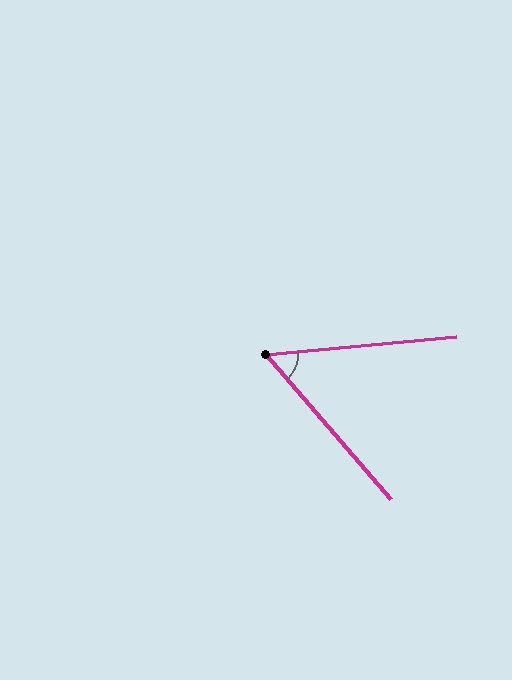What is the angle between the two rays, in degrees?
Approximately 55 degrees.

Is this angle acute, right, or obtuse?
It is acute.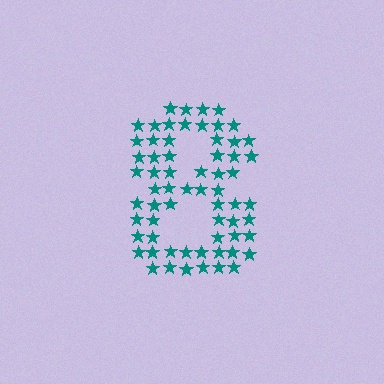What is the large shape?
The large shape is the digit 8.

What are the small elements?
The small elements are stars.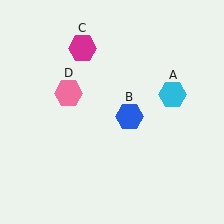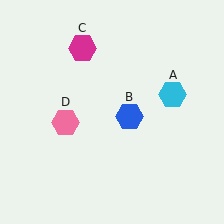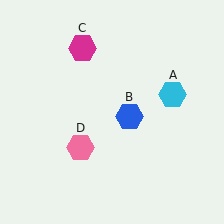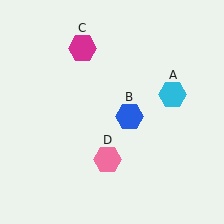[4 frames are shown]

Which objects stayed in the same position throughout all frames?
Cyan hexagon (object A) and blue hexagon (object B) and magenta hexagon (object C) remained stationary.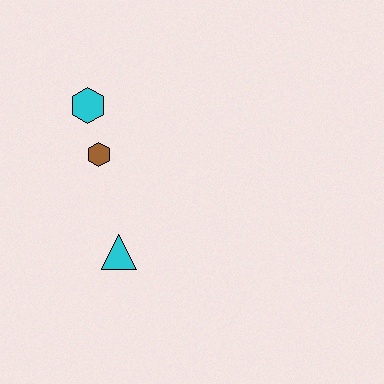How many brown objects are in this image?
There is 1 brown object.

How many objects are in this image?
There are 3 objects.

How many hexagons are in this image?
There are 2 hexagons.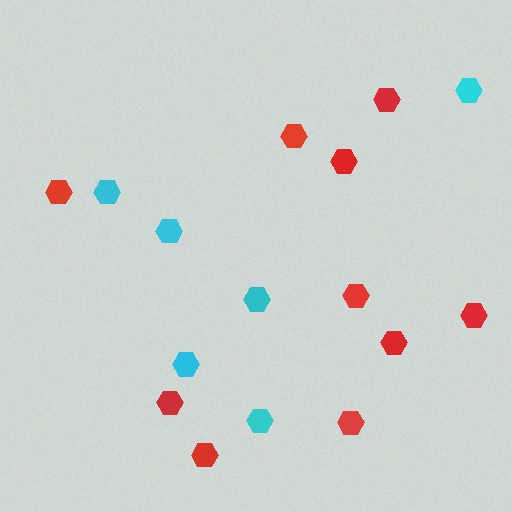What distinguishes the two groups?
There are 2 groups: one group of cyan hexagons (6) and one group of red hexagons (10).